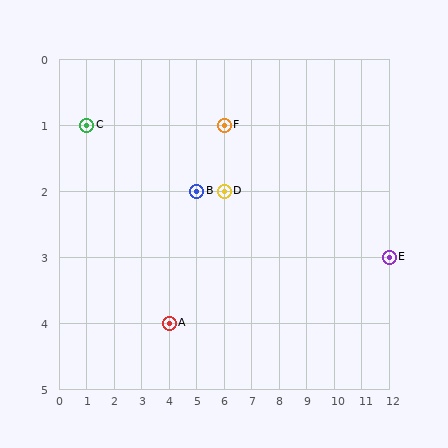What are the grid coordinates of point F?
Point F is at grid coordinates (6, 1).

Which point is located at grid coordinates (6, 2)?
Point D is at (6, 2).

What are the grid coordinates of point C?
Point C is at grid coordinates (1, 1).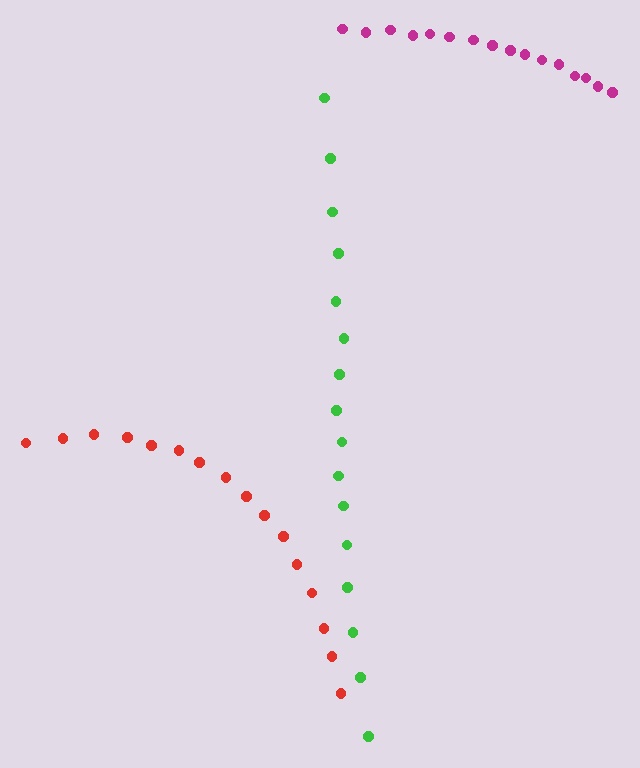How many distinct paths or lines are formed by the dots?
There are 3 distinct paths.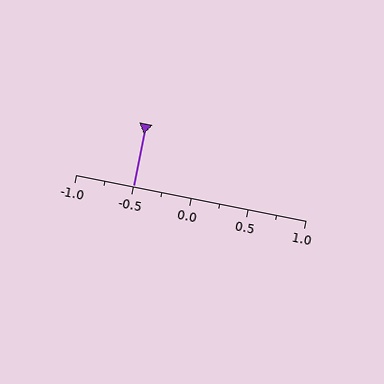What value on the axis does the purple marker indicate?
The marker indicates approximately -0.5.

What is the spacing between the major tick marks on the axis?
The major ticks are spaced 0.5 apart.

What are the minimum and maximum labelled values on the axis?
The axis runs from -1.0 to 1.0.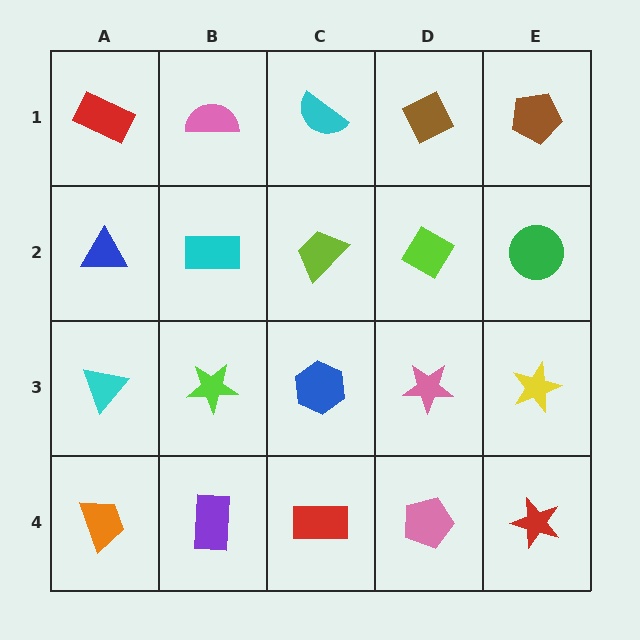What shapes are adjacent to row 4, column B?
A lime star (row 3, column B), an orange trapezoid (row 4, column A), a red rectangle (row 4, column C).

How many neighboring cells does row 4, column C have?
3.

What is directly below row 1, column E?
A green circle.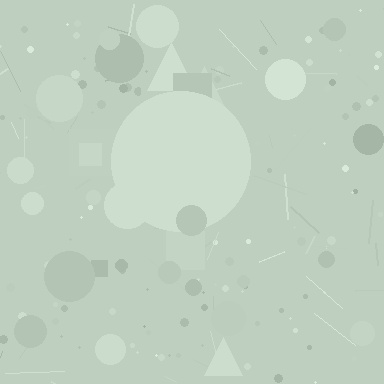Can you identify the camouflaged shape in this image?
The camouflaged shape is a circle.